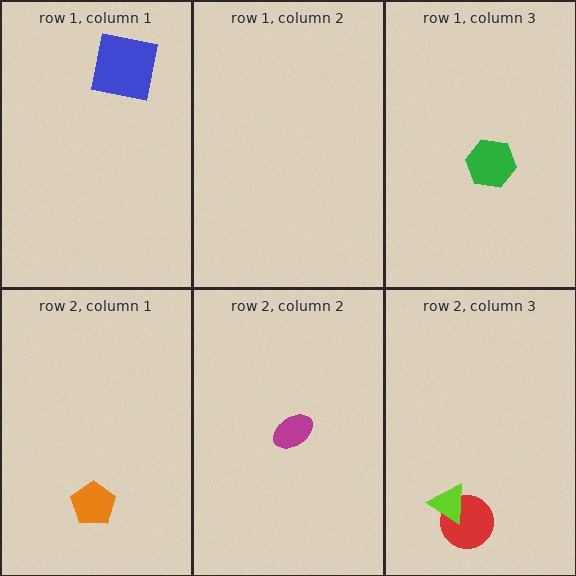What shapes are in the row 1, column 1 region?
The blue square.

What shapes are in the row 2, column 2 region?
The magenta ellipse.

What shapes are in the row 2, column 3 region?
The red circle, the lime triangle.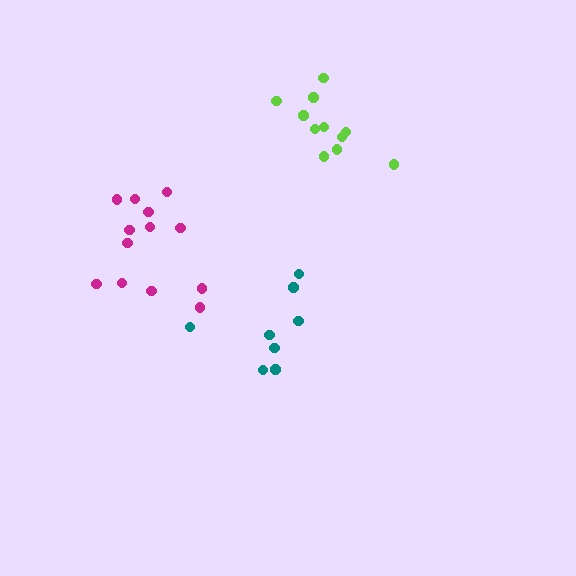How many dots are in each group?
Group 1: 11 dots, Group 2: 13 dots, Group 3: 8 dots (32 total).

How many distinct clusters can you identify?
There are 3 distinct clusters.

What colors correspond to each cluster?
The clusters are colored: lime, magenta, teal.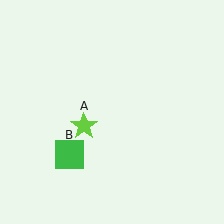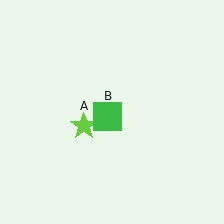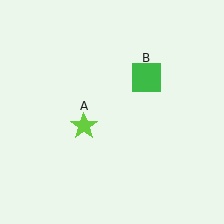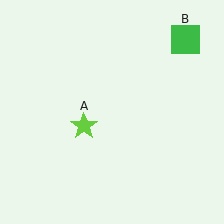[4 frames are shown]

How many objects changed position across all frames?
1 object changed position: green square (object B).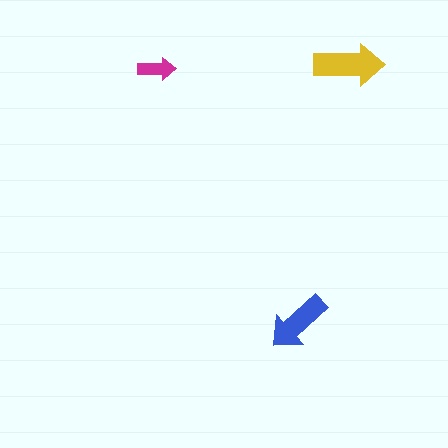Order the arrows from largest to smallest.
the yellow one, the blue one, the magenta one.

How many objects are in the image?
There are 3 objects in the image.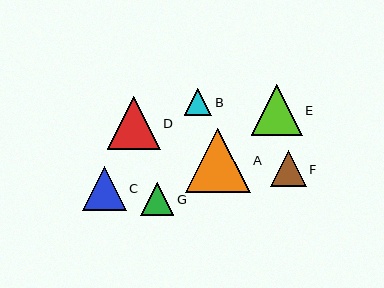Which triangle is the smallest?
Triangle B is the smallest with a size of approximately 27 pixels.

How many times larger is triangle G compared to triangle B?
Triangle G is approximately 1.2 times the size of triangle B.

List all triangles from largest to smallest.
From largest to smallest: A, D, E, C, F, G, B.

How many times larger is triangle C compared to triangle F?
Triangle C is approximately 1.2 times the size of triangle F.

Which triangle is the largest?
Triangle A is the largest with a size of approximately 65 pixels.